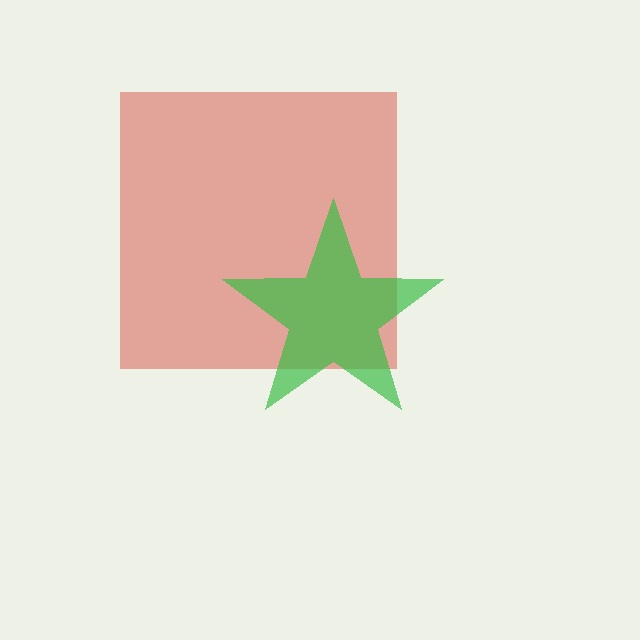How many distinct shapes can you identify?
There are 2 distinct shapes: a red square, a green star.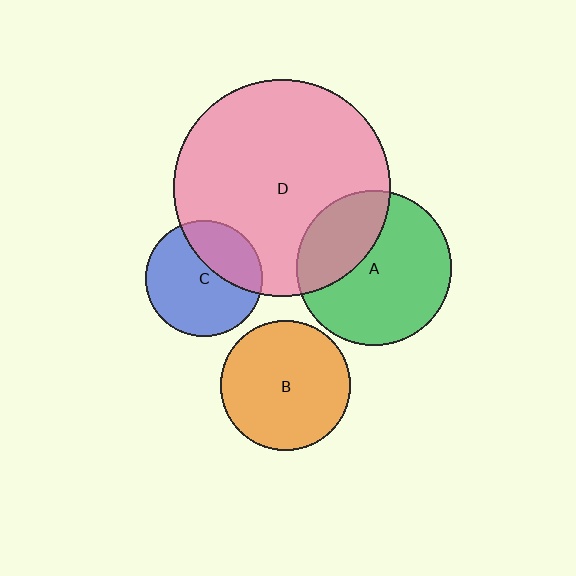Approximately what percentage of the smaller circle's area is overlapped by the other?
Approximately 35%.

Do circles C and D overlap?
Yes.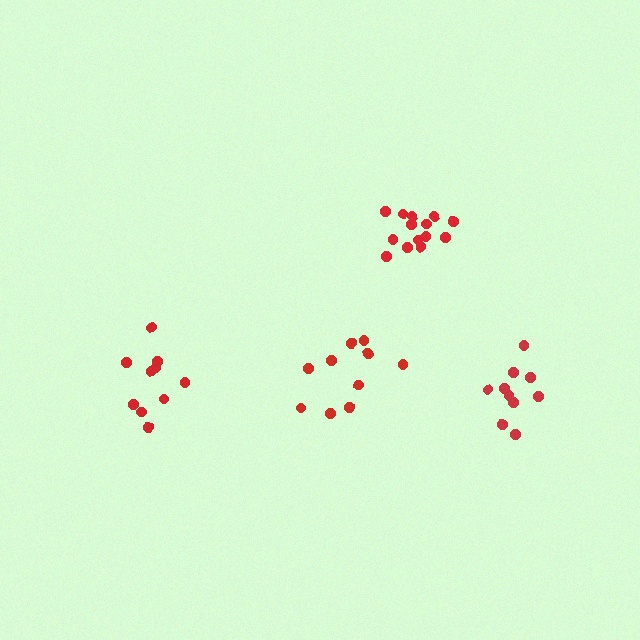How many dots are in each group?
Group 1: 10 dots, Group 2: 10 dots, Group 3: 14 dots, Group 4: 10 dots (44 total).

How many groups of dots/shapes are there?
There are 4 groups.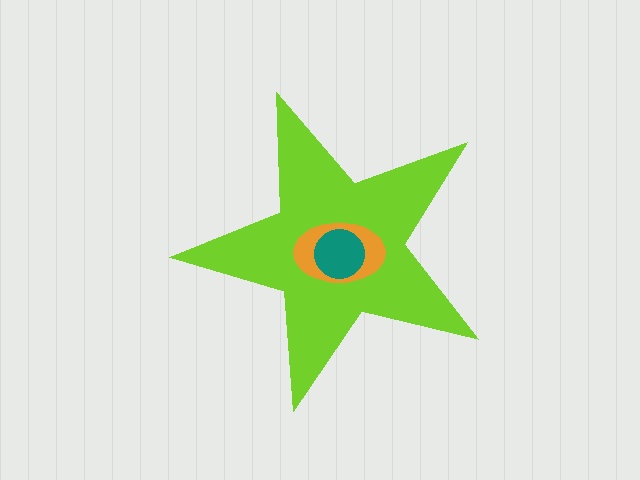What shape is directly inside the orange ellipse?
The teal circle.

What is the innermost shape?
The teal circle.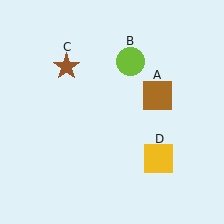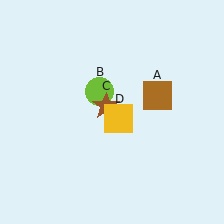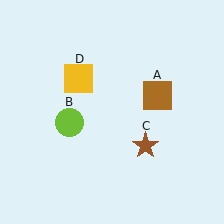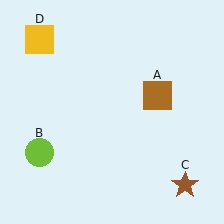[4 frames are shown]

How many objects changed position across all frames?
3 objects changed position: lime circle (object B), brown star (object C), yellow square (object D).